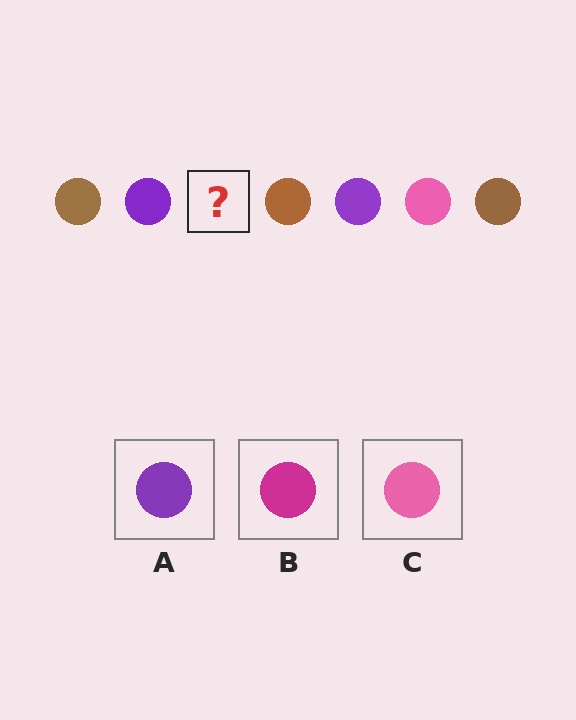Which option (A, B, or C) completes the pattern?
C.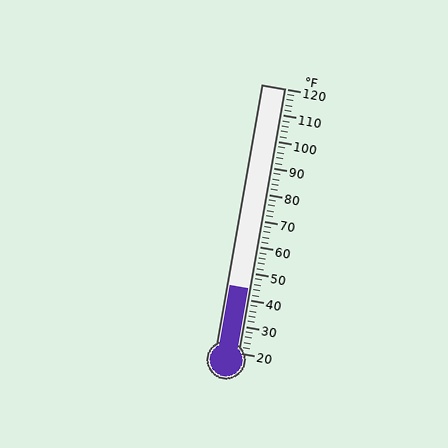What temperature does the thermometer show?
The thermometer shows approximately 44°F.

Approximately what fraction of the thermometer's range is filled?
The thermometer is filled to approximately 25% of its range.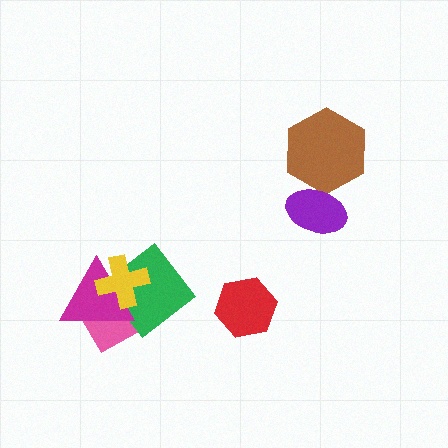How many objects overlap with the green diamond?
3 objects overlap with the green diamond.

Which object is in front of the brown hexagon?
The purple ellipse is in front of the brown hexagon.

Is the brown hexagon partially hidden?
Yes, it is partially covered by another shape.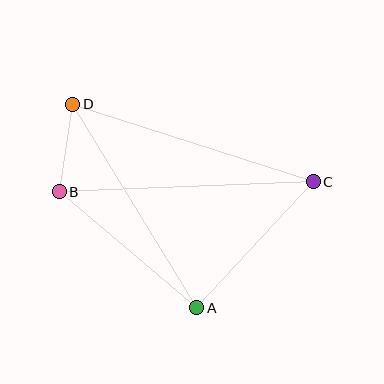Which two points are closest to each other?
Points B and D are closest to each other.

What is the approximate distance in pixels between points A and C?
The distance between A and C is approximately 172 pixels.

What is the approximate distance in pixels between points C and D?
The distance between C and D is approximately 253 pixels.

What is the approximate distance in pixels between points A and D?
The distance between A and D is approximately 239 pixels.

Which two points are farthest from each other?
Points B and C are farthest from each other.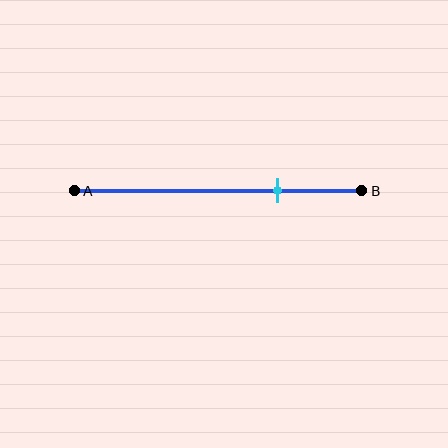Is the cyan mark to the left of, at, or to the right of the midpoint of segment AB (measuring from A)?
The cyan mark is to the right of the midpoint of segment AB.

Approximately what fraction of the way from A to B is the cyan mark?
The cyan mark is approximately 70% of the way from A to B.